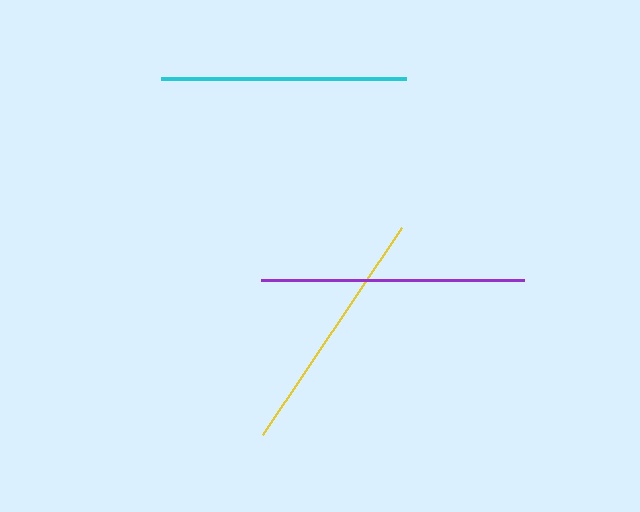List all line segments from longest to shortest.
From longest to shortest: purple, yellow, cyan.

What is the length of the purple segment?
The purple segment is approximately 262 pixels long.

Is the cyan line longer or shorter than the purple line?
The purple line is longer than the cyan line.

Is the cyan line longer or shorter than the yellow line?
The yellow line is longer than the cyan line.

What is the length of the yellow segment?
The yellow segment is approximately 249 pixels long.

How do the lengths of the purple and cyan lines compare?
The purple and cyan lines are approximately the same length.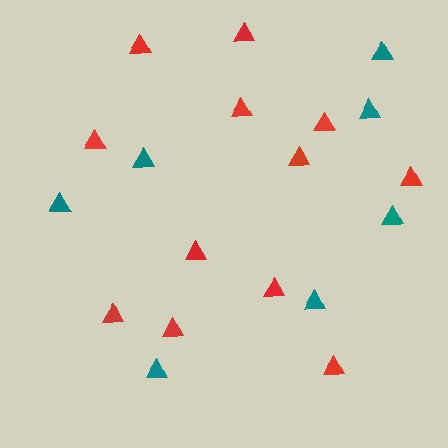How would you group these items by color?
There are 2 groups: one group of teal triangles (7) and one group of red triangles (12).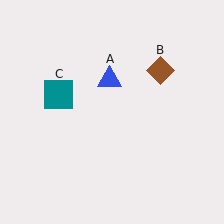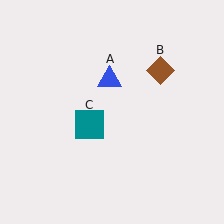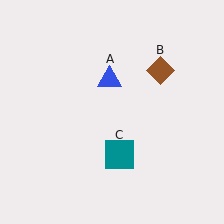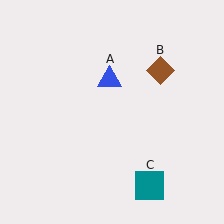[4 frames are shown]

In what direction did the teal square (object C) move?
The teal square (object C) moved down and to the right.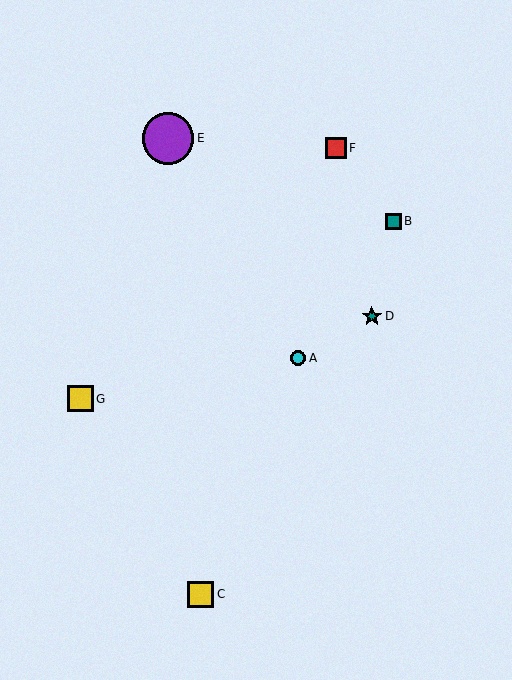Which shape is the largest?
The purple circle (labeled E) is the largest.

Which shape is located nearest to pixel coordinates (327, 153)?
The red square (labeled F) at (336, 148) is nearest to that location.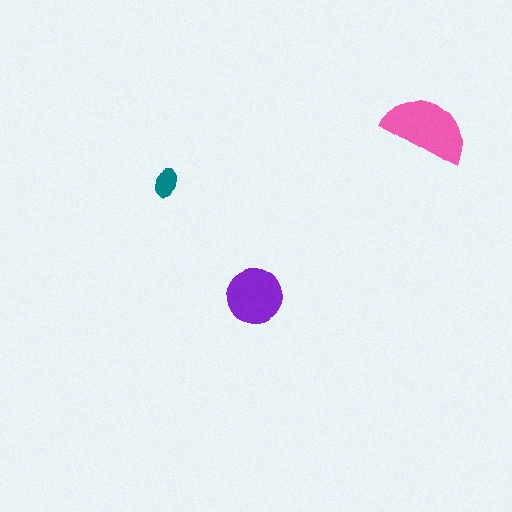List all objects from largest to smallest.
The pink semicircle, the purple circle, the teal ellipse.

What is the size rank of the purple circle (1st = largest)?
2nd.